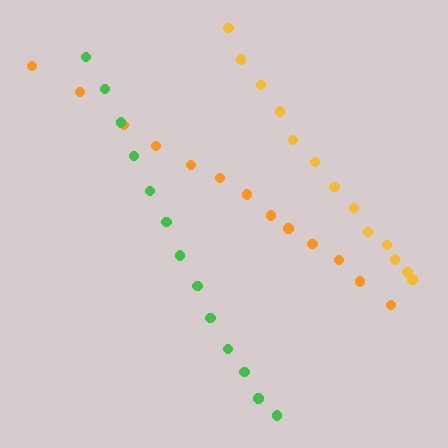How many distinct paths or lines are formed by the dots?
There are 3 distinct paths.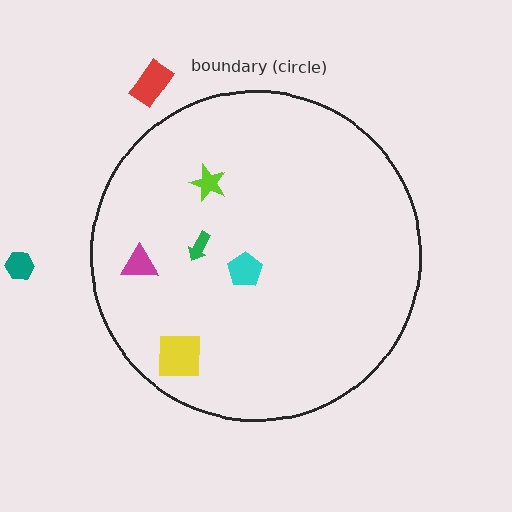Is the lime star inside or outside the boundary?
Inside.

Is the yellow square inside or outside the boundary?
Inside.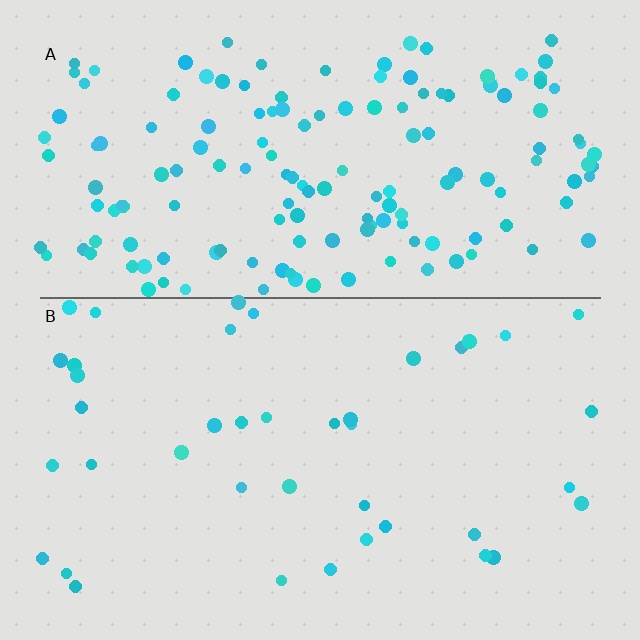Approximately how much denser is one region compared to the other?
Approximately 3.8× — region A over region B.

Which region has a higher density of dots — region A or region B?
A (the top).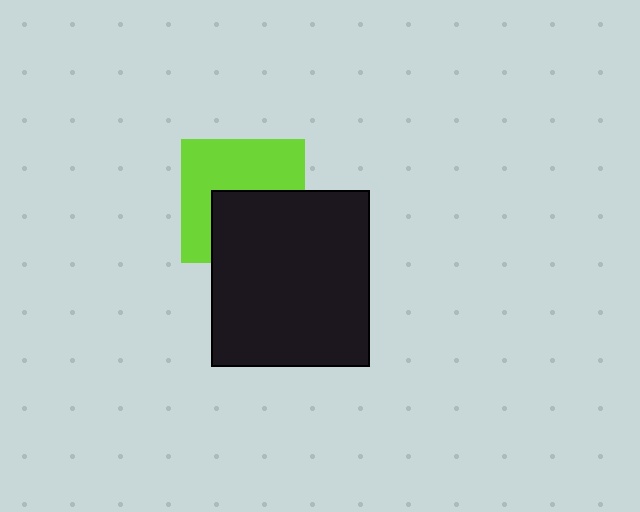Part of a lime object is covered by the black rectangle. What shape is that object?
It is a square.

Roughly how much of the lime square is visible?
About half of it is visible (roughly 55%).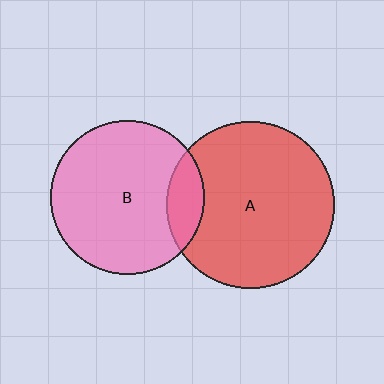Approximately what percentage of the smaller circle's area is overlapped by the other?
Approximately 15%.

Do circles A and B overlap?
Yes.